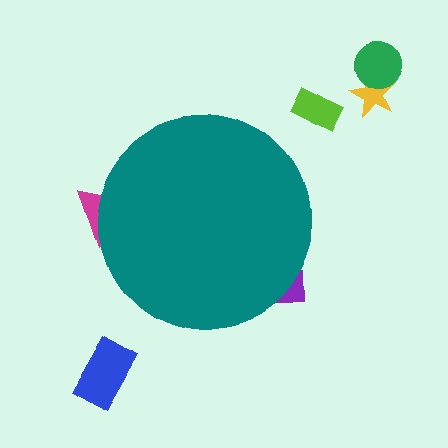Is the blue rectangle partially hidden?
No, the blue rectangle is fully visible.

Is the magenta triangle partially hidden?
Yes, the magenta triangle is partially hidden behind the teal circle.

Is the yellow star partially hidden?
No, the yellow star is fully visible.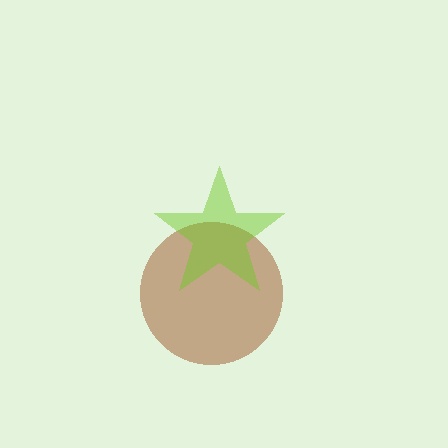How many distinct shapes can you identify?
There are 2 distinct shapes: a brown circle, a lime star.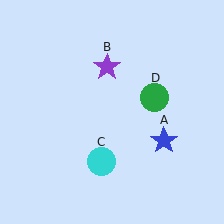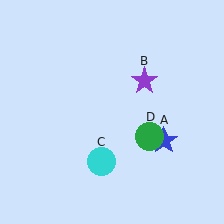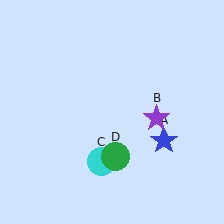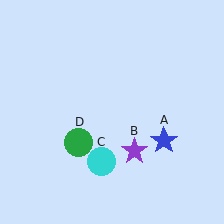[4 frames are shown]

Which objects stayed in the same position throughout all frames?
Blue star (object A) and cyan circle (object C) remained stationary.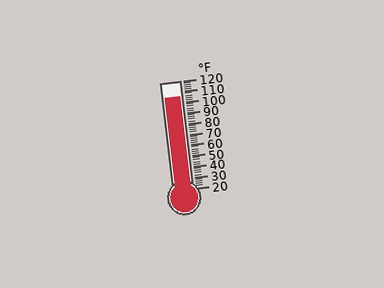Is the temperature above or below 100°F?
The temperature is above 100°F.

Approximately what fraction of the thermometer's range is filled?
The thermometer is filled to approximately 85% of its range.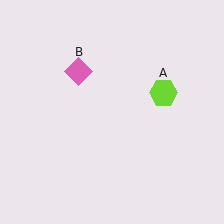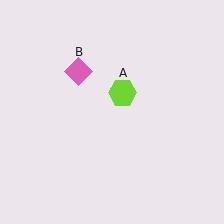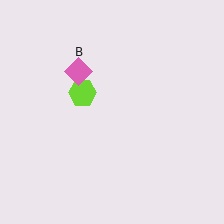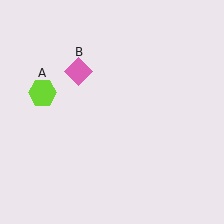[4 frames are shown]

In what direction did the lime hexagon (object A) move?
The lime hexagon (object A) moved left.